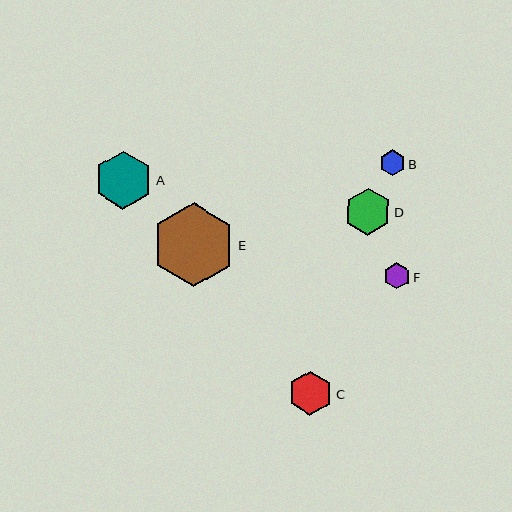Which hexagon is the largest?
Hexagon E is the largest with a size of approximately 83 pixels.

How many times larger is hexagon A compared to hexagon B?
Hexagon A is approximately 2.3 times the size of hexagon B.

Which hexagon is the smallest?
Hexagon B is the smallest with a size of approximately 25 pixels.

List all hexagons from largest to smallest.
From largest to smallest: E, A, D, C, F, B.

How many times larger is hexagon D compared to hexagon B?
Hexagon D is approximately 1.8 times the size of hexagon B.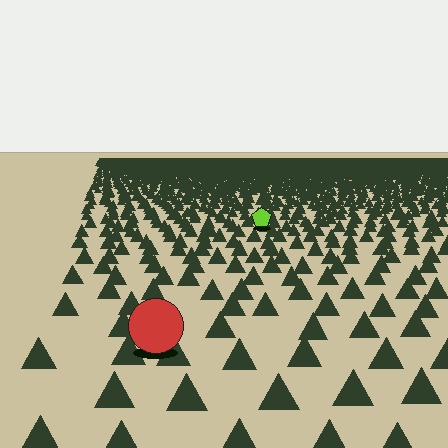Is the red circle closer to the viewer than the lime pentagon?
Yes. The red circle is closer — you can tell from the texture gradient: the ground texture is coarser near it.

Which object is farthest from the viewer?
The lime pentagon is farthest from the viewer. It appears smaller and the ground texture around it is denser.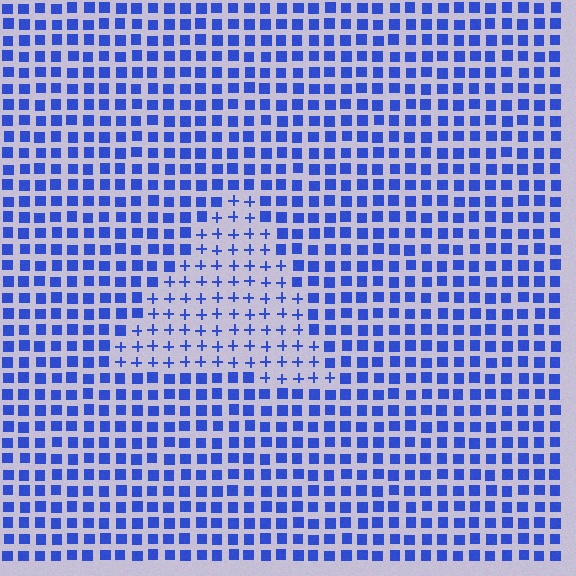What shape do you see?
I see a triangle.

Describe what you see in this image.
The image is filled with small blue elements arranged in a uniform grid. A triangle-shaped region contains plus signs, while the surrounding area contains squares. The boundary is defined purely by the change in element shape.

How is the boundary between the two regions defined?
The boundary is defined by a change in element shape: plus signs inside vs. squares outside. All elements share the same color and spacing.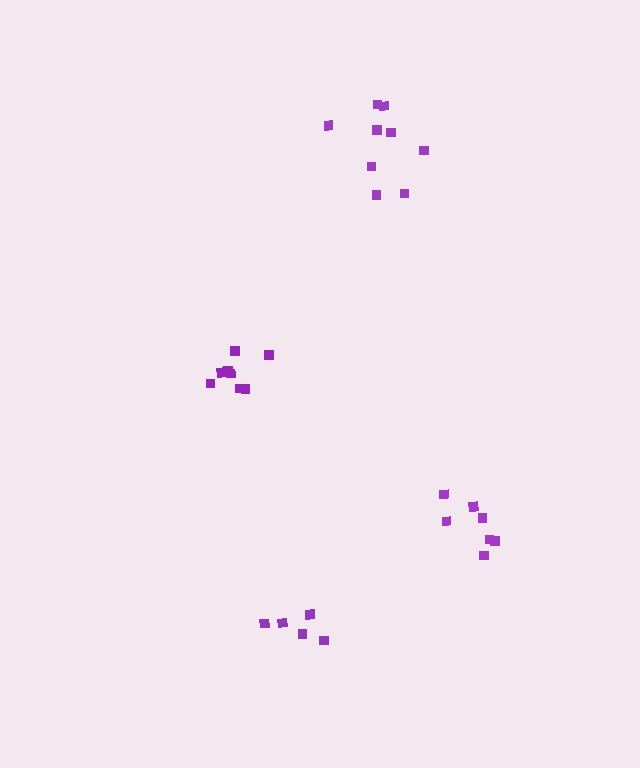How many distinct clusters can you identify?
There are 4 distinct clusters.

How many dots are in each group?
Group 1: 9 dots, Group 2: 7 dots, Group 3: 5 dots, Group 4: 8 dots (29 total).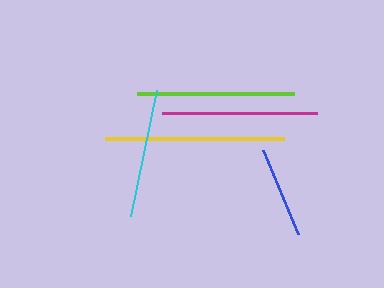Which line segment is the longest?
The yellow line is the longest at approximately 179 pixels.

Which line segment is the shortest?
The blue line is the shortest at approximately 91 pixels.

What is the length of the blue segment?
The blue segment is approximately 91 pixels long.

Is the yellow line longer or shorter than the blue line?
The yellow line is longer than the blue line.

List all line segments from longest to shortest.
From longest to shortest: yellow, lime, magenta, cyan, blue.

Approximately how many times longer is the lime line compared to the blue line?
The lime line is approximately 1.7 times the length of the blue line.